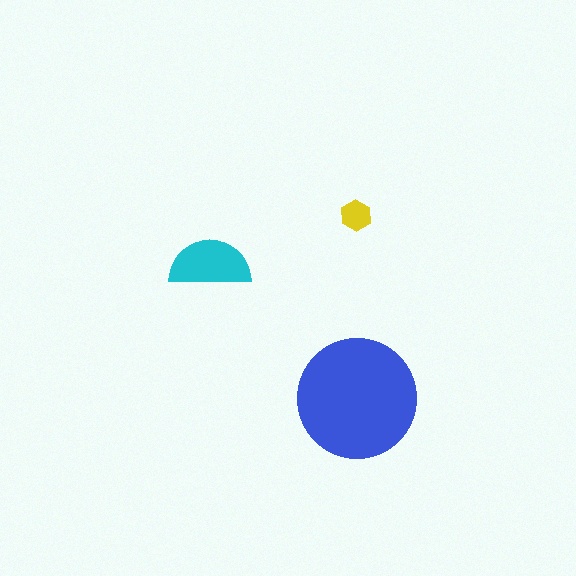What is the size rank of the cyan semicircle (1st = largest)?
2nd.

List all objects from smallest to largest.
The yellow hexagon, the cyan semicircle, the blue circle.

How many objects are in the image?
There are 3 objects in the image.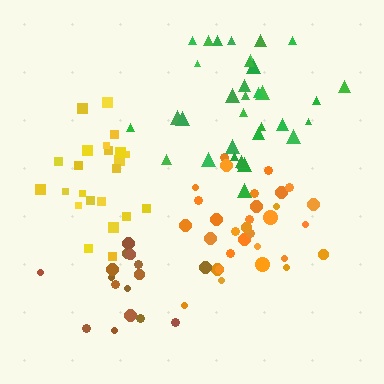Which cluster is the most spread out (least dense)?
Brown.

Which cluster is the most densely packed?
Yellow.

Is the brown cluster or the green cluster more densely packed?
Green.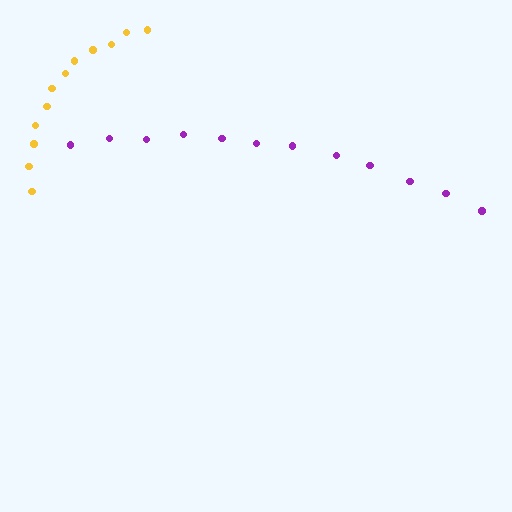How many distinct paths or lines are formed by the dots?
There are 2 distinct paths.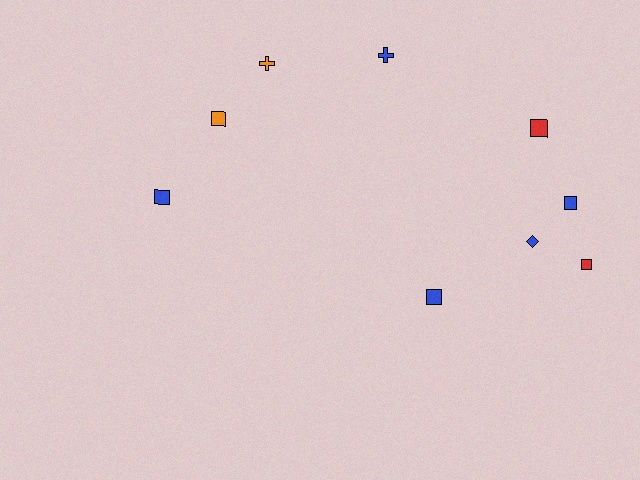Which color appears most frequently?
Blue, with 5 objects.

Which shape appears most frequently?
Square, with 6 objects.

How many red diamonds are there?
There are no red diamonds.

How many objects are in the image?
There are 9 objects.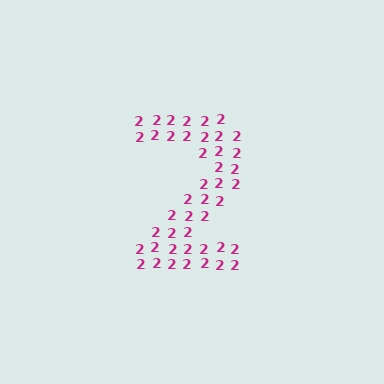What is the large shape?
The large shape is the digit 2.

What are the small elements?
The small elements are digit 2's.